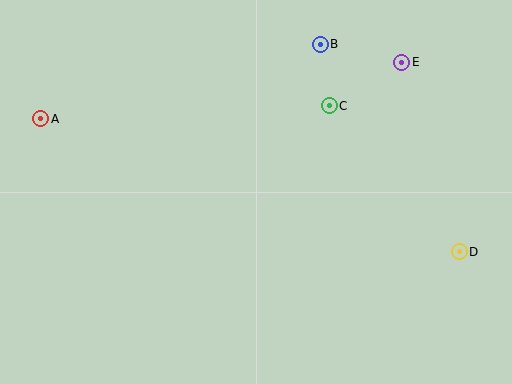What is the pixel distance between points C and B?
The distance between C and B is 62 pixels.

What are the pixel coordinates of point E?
Point E is at (402, 62).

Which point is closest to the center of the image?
Point C at (329, 106) is closest to the center.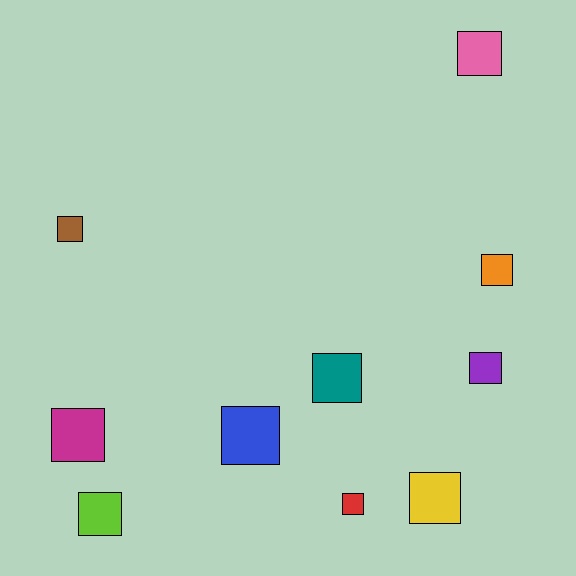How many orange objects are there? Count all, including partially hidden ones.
There is 1 orange object.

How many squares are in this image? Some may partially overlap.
There are 10 squares.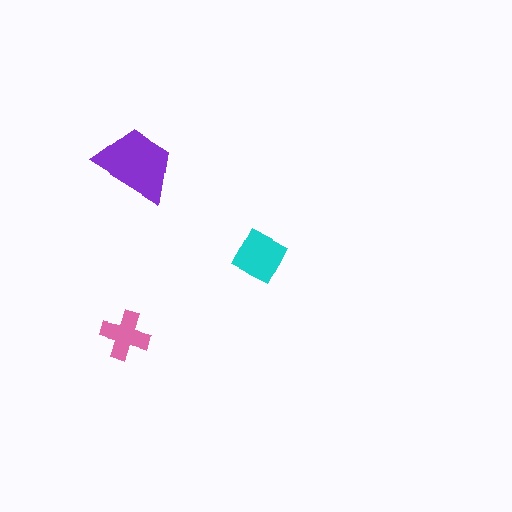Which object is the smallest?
The pink cross.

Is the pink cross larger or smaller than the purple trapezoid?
Smaller.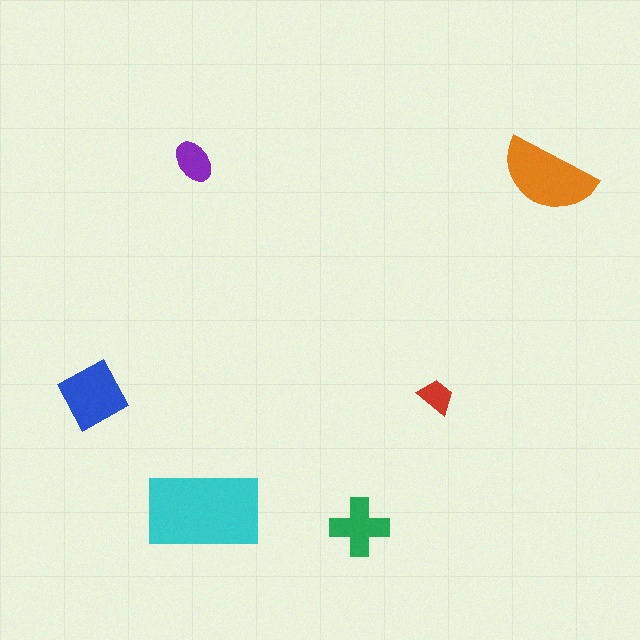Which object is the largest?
The cyan rectangle.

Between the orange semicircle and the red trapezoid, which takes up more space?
The orange semicircle.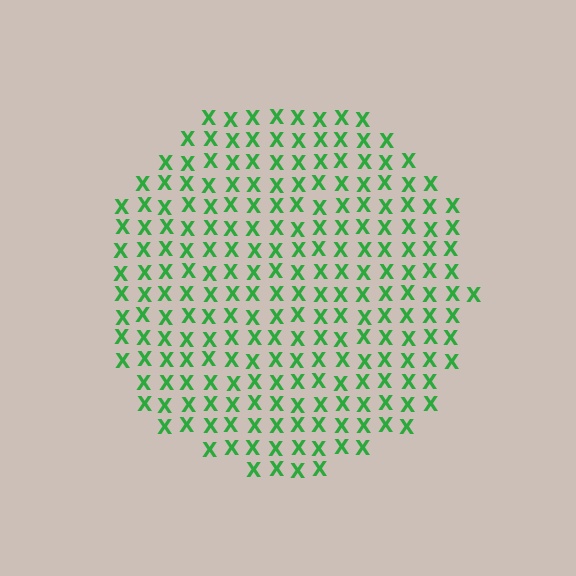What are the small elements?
The small elements are letter X's.